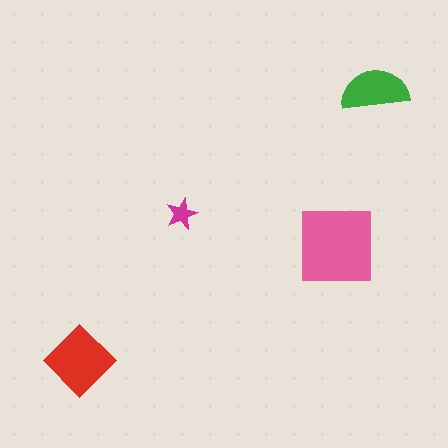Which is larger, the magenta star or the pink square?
The pink square.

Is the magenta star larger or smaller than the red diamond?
Smaller.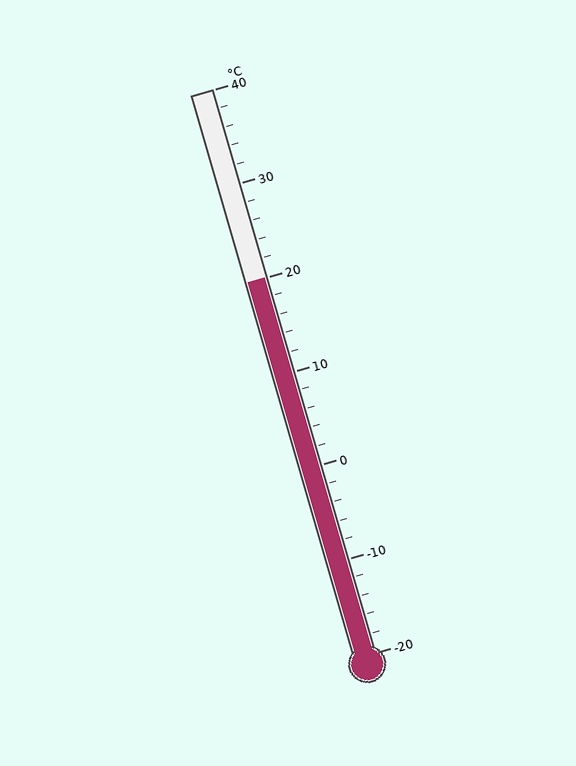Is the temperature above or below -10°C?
The temperature is above -10°C.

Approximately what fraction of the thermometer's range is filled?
The thermometer is filled to approximately 65% of its range.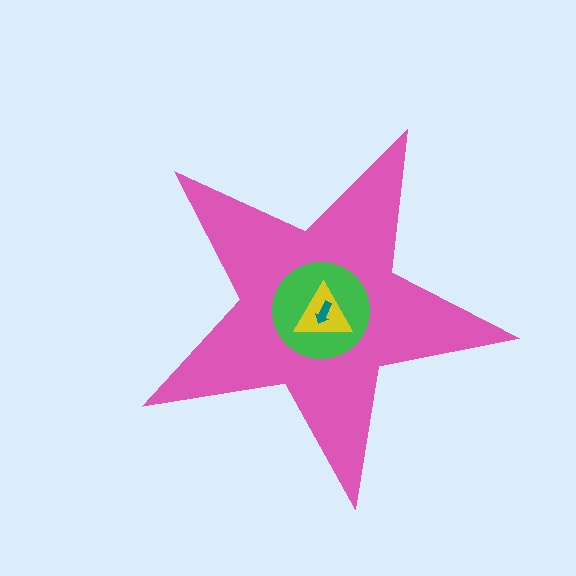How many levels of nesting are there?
4.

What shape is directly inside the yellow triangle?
The teal arrow.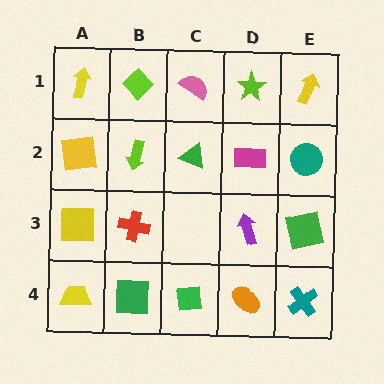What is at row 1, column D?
A lime star.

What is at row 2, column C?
A green triangle.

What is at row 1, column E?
A yellow arrow.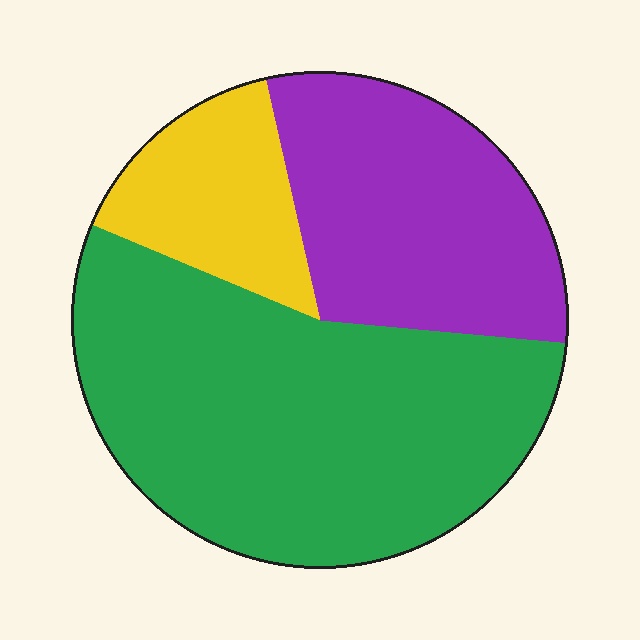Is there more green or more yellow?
Green.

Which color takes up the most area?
Green, at roughly 55%.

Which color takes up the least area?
Yellow, at roughly 15%.